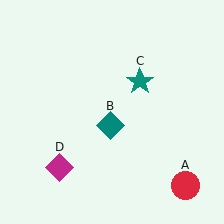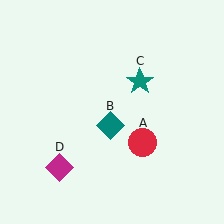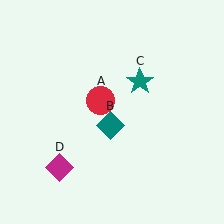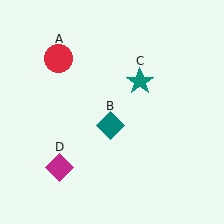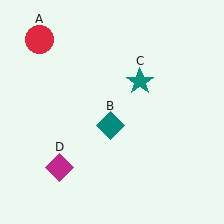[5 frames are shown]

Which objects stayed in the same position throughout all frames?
Teal diamond (object B) and teal star (object C) and magenta diamond (object D) remained stationary.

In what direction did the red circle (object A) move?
The red circle (object A) moved up and to the left.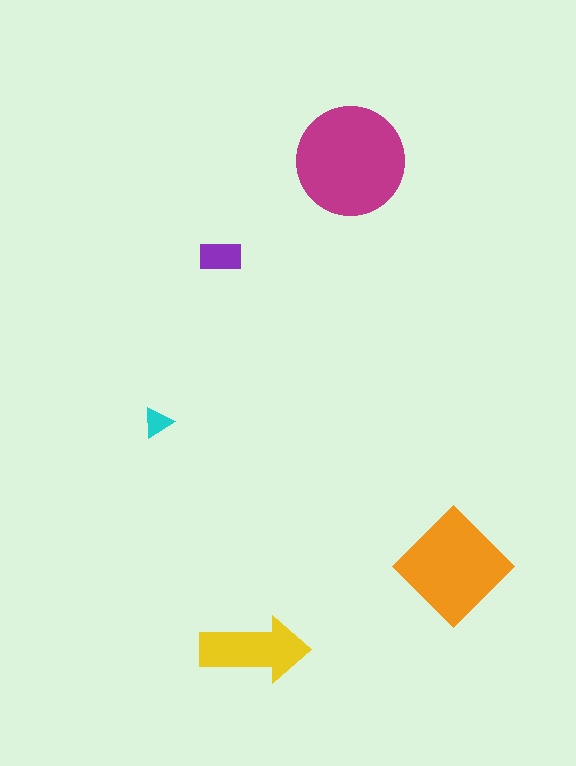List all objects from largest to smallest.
The magenta circle, the orange diamond, the yellow arrow, the purple rectangle, the cyan triangle.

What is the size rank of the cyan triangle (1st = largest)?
5th.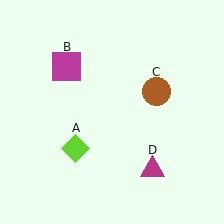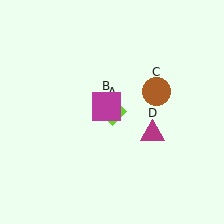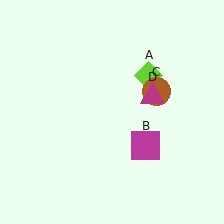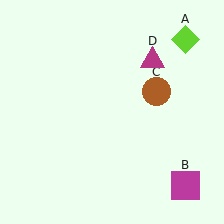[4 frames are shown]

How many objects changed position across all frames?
3 objects changed position: lime diamond (object A), magenta square (object B), magenta triangle (object D).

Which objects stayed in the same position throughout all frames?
Brown circle (object C) remained stationary.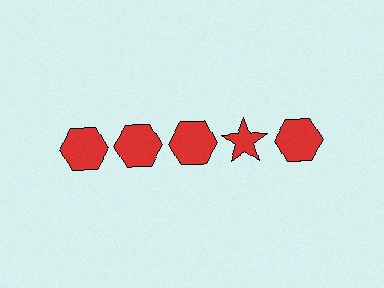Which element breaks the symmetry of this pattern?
The red star in the top row, second from right column breaks the symmetry. All other shapes are red hexagons.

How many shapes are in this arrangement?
There are 5 shapes arranged in a grid pattern.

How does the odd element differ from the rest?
It has a different shape: star instead of hexagon.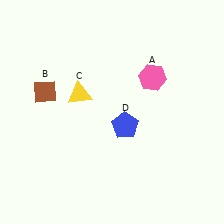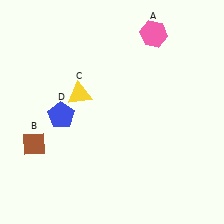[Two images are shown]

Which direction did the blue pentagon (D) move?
The blue pentagon (D) moved left.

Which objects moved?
The objects that moved are: the pink hexagon (A), the brown diamond (B), the blue pentagon (D).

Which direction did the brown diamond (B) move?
The brown diamond (B) moved down.